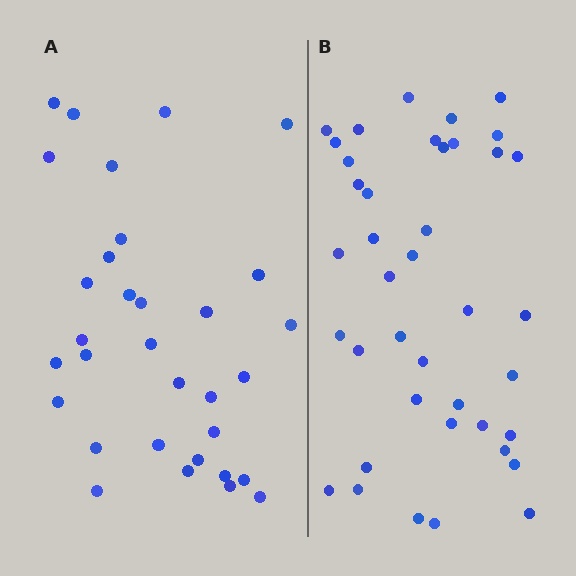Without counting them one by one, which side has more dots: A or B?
Region B (the right region) has more dots.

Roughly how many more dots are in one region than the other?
Region B has roughly 8 or so more dots than region A.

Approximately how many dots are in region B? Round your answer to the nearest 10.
About 40 dots.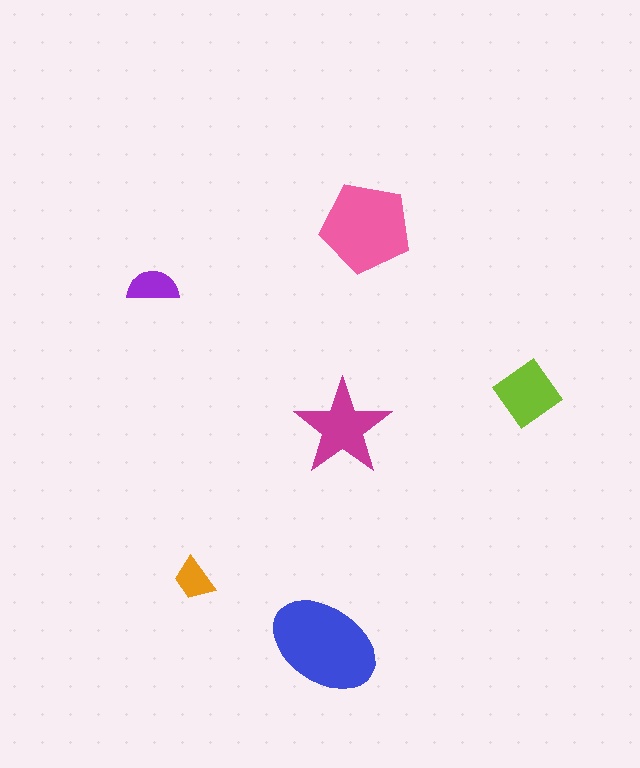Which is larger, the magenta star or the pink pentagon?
The pink pentagon.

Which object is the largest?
The blue ellipse.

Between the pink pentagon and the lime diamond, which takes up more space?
The pink pentagon.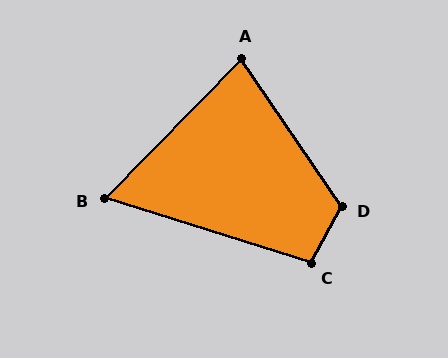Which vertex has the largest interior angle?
D, at approximately 117 degrees.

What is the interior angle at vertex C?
Approximately 101 degrees (obtuse).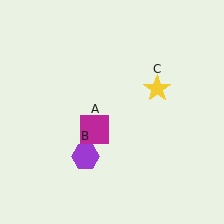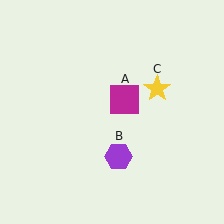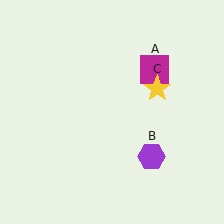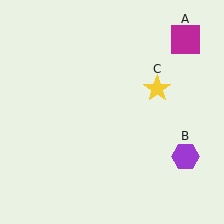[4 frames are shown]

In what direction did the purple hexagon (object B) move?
The purple hexagon (object B) moved right.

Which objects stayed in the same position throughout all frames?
Yellow star (object C) remained stationary.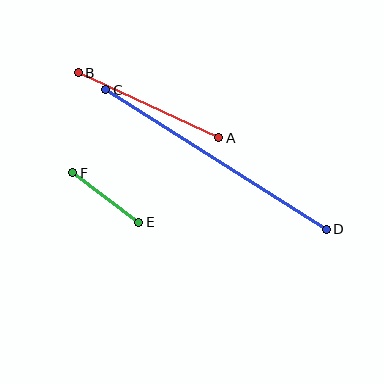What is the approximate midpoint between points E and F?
The midpoint is at approximately (106, 198) pixels.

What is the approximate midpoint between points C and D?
The midpoint is at approximately (216, 159) pixels.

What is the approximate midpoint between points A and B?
The midpoint is at approximately (148, 105) pixels.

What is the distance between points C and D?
The distance is approximately 261 pixels.